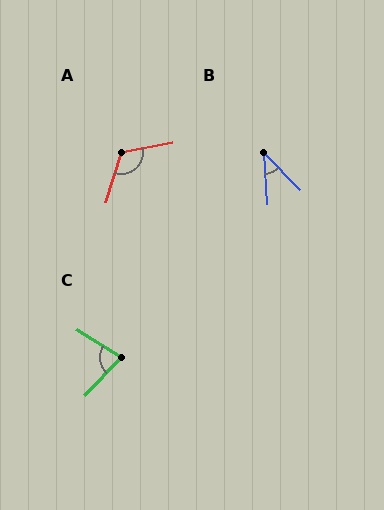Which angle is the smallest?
B, at approximately 41 degrees.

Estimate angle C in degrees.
Approximately 79 degrees.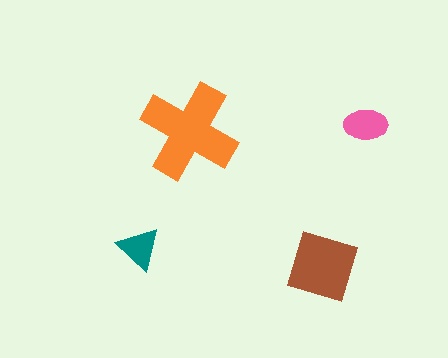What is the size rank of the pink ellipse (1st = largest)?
3rd.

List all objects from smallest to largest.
The teal triangle, the pink ellipse, the brown diamond, the orange cross.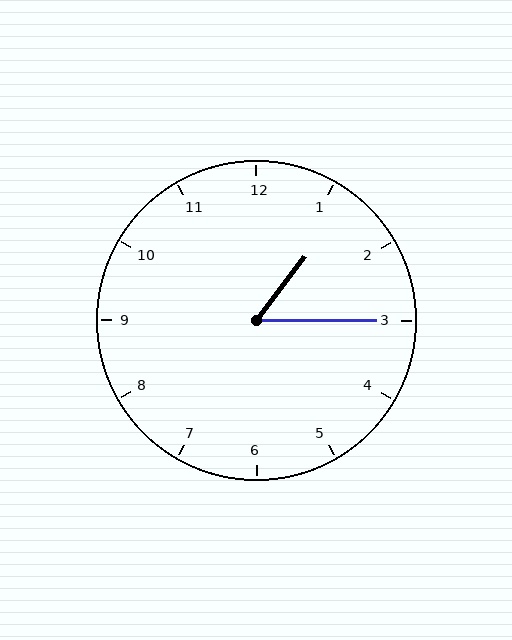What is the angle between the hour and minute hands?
Approximately 52 degrees.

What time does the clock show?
1:15.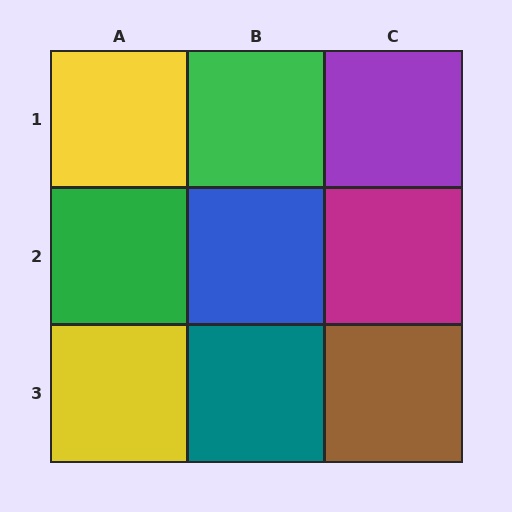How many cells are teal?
1 cell is teal.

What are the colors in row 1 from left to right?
Yellow, green, purple.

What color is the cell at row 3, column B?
Teal.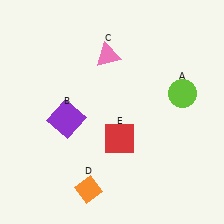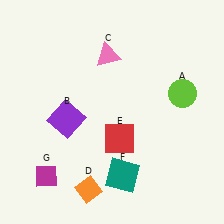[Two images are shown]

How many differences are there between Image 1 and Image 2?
There are 2 differences between the two images.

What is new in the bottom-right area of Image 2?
A teal square (F) was added in the bottom-right area of Image 2.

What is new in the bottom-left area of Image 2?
A magenta diamond (G) was added in the bottom-left area of Image 2.